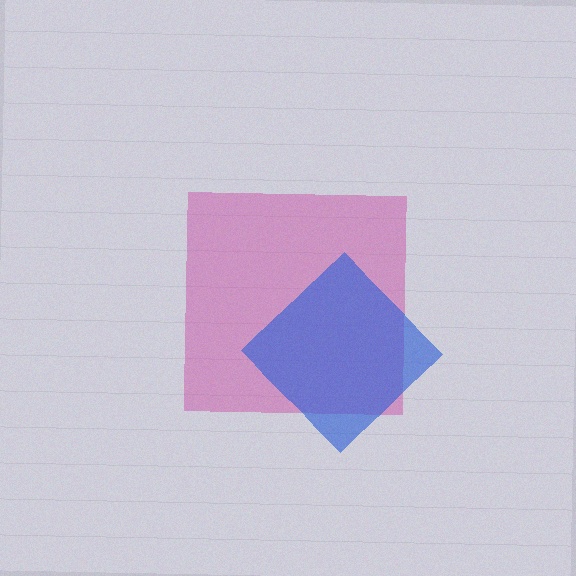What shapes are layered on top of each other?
The layered shapes are: a magenta square, a blue diamond.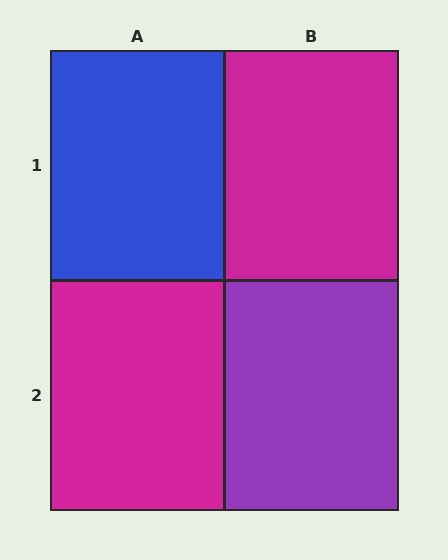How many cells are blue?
1 cell is blue.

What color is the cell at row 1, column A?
Blue.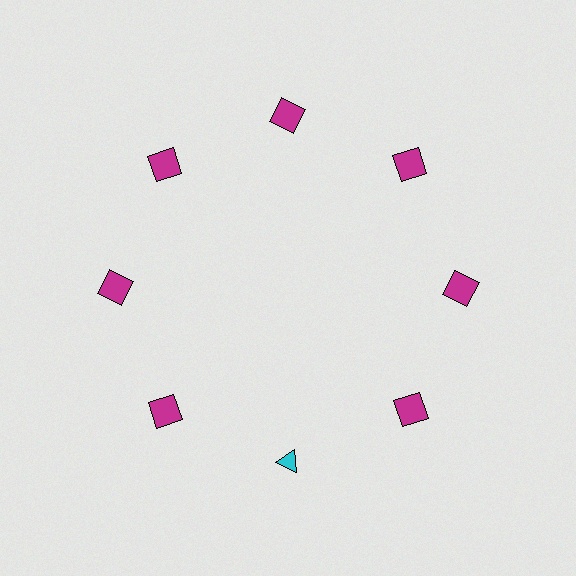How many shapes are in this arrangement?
There are 8 shapes arranged in a ring pattern.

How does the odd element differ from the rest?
It differs in both color (cyan instead of magenta) and shape (triangle instead of square).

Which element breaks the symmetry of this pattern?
The cyan triangle at roughly the 6 o'clock position breaks the symmetry. All other shapes are magenta squares.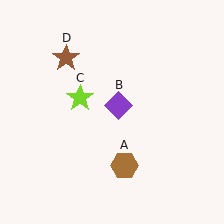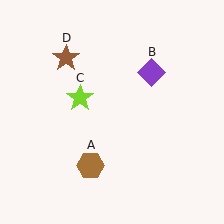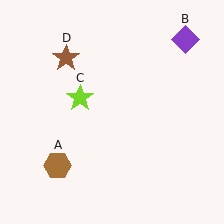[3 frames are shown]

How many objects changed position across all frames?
2 objects changed position: brown hexagon (object A), purple diamond (object B).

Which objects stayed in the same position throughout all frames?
Lime star (object C) and brown star (object D) remained stationary.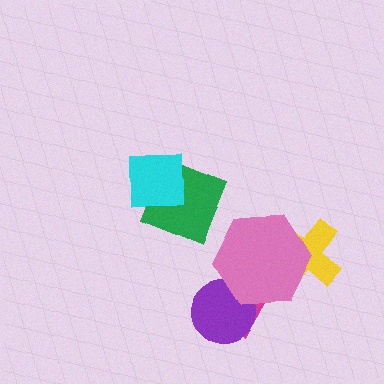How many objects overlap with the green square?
1 object overlaps with the green square.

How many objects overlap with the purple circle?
2 objects overlap with the purple circle.